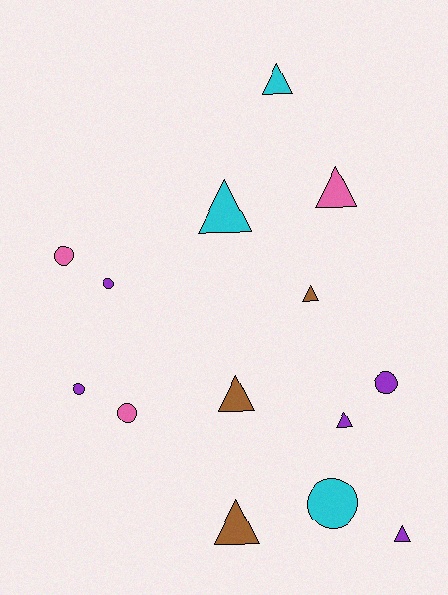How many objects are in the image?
There are 14 objects.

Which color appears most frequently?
Purple, with 5 objects.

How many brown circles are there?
There are no brown circles.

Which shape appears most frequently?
Triangle, with 8 objects.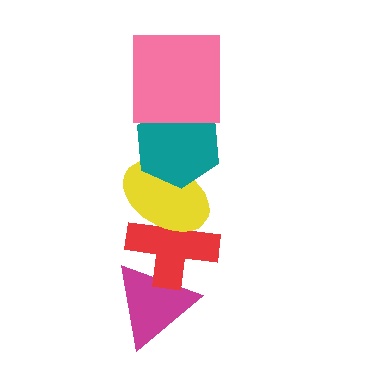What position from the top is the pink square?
The pink square is 1st from the top.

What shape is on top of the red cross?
The yellow ellipse is on top of the red cross.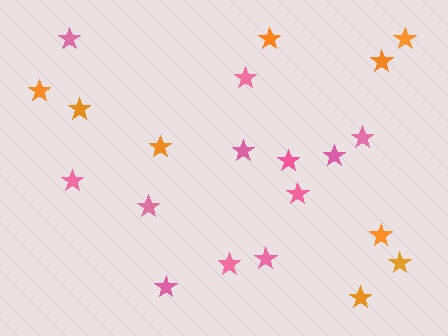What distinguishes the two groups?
There are 2 groups: one group of pink stars (12) and one group of orange stars (9).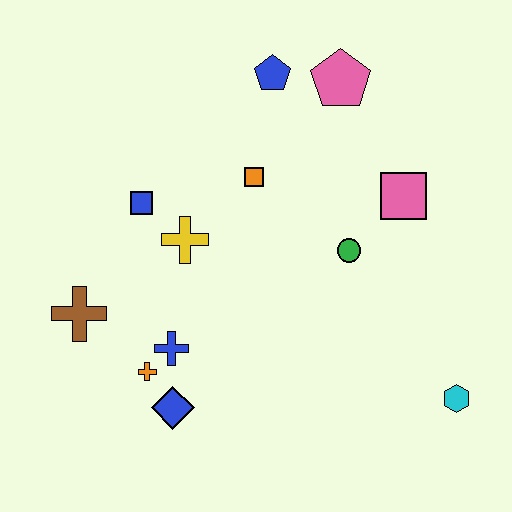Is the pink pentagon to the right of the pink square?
No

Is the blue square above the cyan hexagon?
Yes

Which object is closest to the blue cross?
The orange cross is closest to the blue cross.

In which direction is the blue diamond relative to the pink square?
The blue diamond is to the left of the pink square.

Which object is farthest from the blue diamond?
The pink pentagon is farthest from the blue diamond.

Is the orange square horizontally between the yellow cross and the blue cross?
No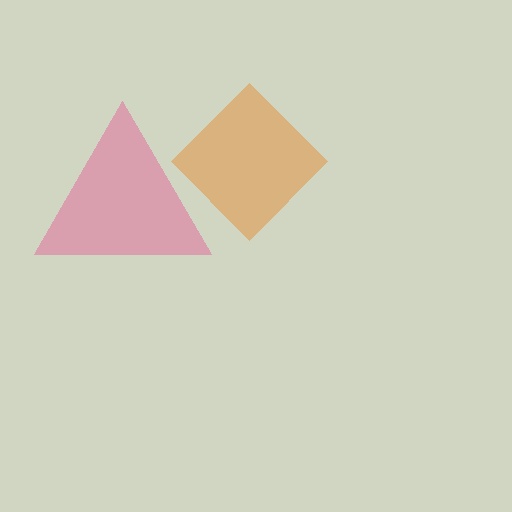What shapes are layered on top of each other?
The layered shapes are: an orange diamond, a pink triangle.